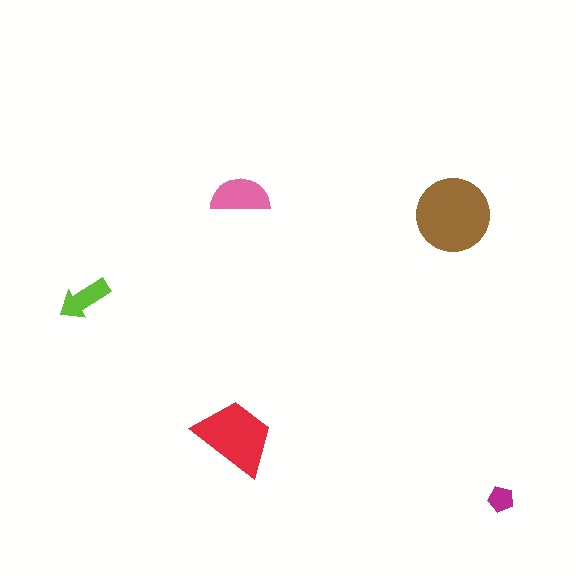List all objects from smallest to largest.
The magenta pentagon, the lime arrow, the pink semicircle, the red trapezoid, the brown circle.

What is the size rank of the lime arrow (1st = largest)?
4th.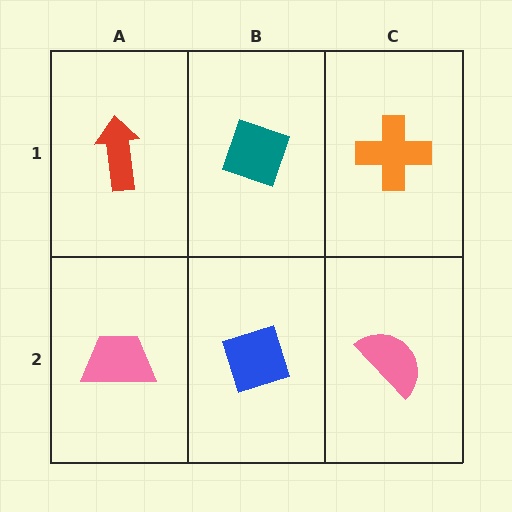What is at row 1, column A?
A red arrow.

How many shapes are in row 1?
3 shapes.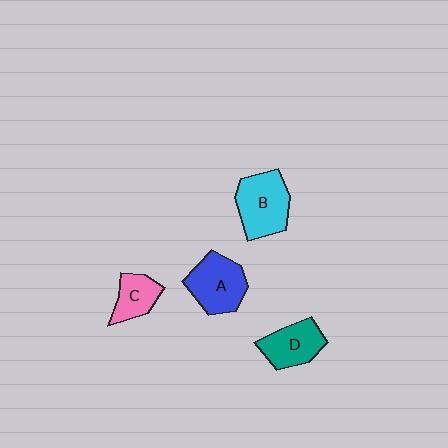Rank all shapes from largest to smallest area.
From largest to smallest: B (cyan), A (blue), D (teal), C (pink).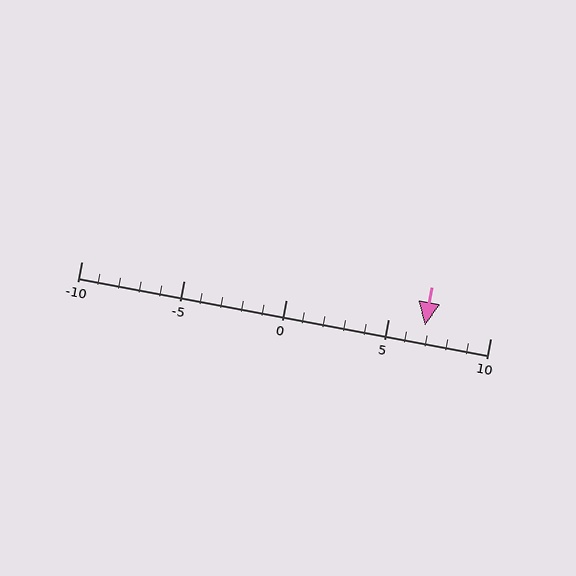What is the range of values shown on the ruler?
The ruler shows values from -10 to 10.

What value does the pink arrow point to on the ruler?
The pink arrow points to approximately 7.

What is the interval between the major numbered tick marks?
The major tick marks are spaced 5 units apart.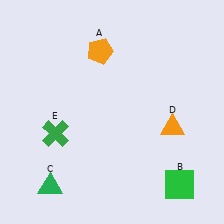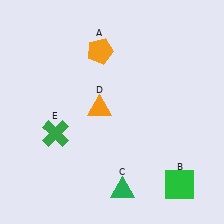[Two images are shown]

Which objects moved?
The objects that moved are: the green triangle (C), the orange triangle (D).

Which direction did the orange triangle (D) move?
The orange triangle (D) moved left.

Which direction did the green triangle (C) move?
The green triangle (C) moved right.